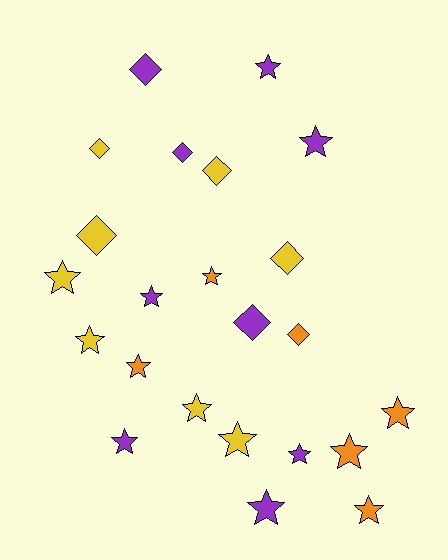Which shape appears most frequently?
Star, with 15 objects.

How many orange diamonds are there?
There is 1 orange diamond.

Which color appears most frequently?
Purple, with 9 objects.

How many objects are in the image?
There are 23 objects.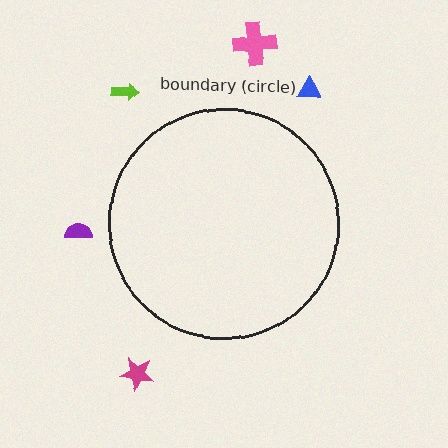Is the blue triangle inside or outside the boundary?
Outside.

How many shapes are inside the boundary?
0 inside, 5 outside.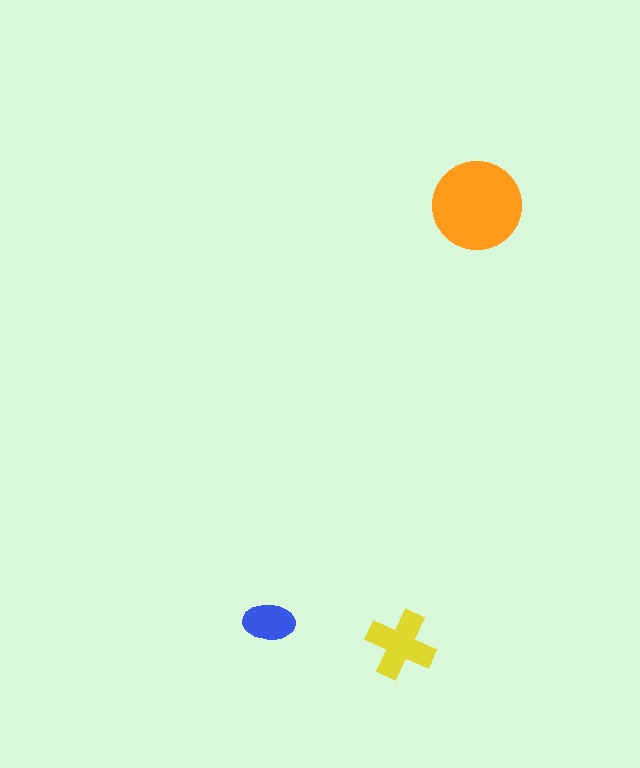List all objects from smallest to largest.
The blue ellipse, the yellow cross, the orange circle.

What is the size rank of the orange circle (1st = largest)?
1st.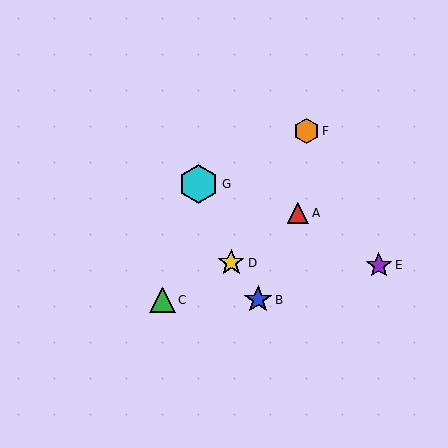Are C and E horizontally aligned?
No, C is at y≈300 and E is at y≈265.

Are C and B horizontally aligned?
Yes, both are at y≈300.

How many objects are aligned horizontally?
2 objects (B, C) are aligned horizontally.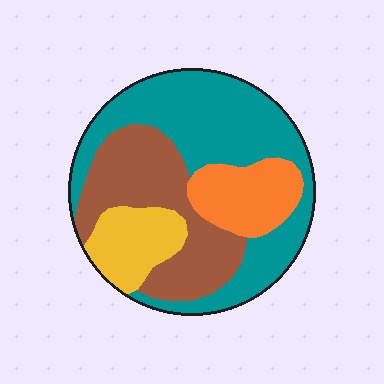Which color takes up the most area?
Teal, at roughly 45%.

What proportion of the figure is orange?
Orange takes up about one eighth (1/8) of the figure.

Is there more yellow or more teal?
Teal.